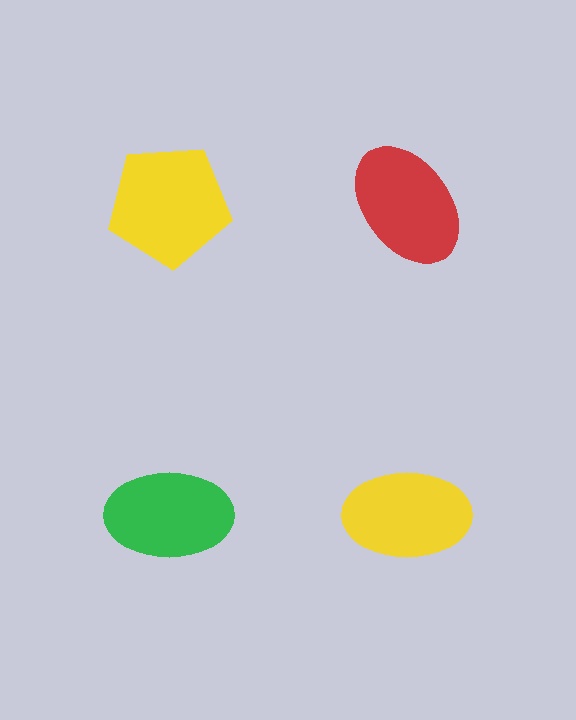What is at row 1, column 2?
A red ellipse.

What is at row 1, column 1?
A yellow pentagon.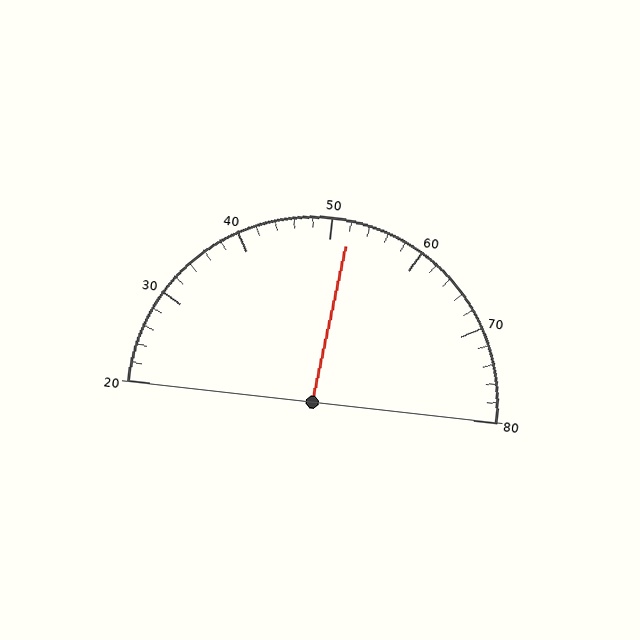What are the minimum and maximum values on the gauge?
The gauge ranges from 20 to 80.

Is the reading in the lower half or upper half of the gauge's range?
The reading is in the upper half of the range (20 to 80).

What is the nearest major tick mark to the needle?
The nearest major tick mark is 50.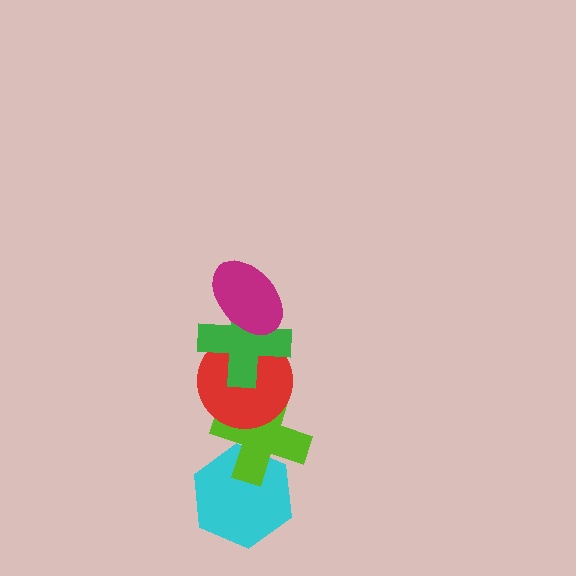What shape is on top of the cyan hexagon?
The lime cross is on top of the cyan hexagon.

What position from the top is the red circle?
The red circle is 3rd from the top.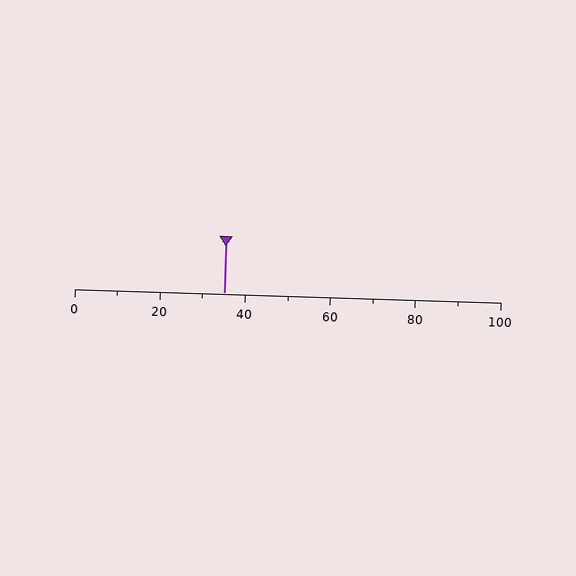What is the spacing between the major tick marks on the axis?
The major ticks are spaced 20 apart.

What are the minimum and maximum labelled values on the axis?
The axis runs from 0 to 100.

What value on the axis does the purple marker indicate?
The marker indicates approximately 35.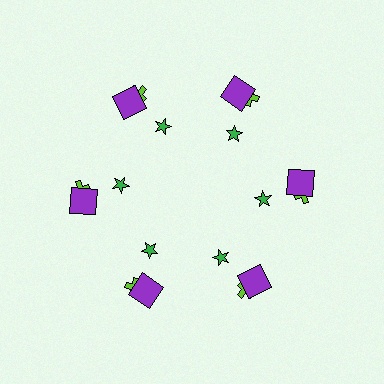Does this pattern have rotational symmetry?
Yes, this pattern has 6-fold rotational symmetry. It looks the same after rotating 60 degrees around the center.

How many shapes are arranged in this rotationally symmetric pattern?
There are 18 shapes, arranged in 6 groups of 3.